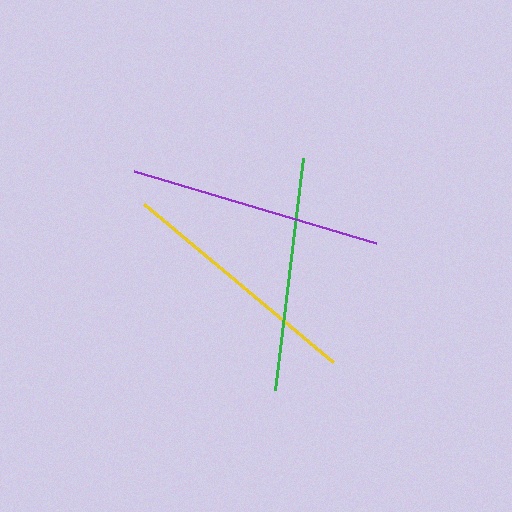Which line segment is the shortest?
The green line is the shortest at approximately 233 pixels.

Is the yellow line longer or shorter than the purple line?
The purple line is longer than the yellow line.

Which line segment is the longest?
The purple line is the longest at approximately 252 pixels.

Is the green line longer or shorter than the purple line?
The purple line is longer than the green line.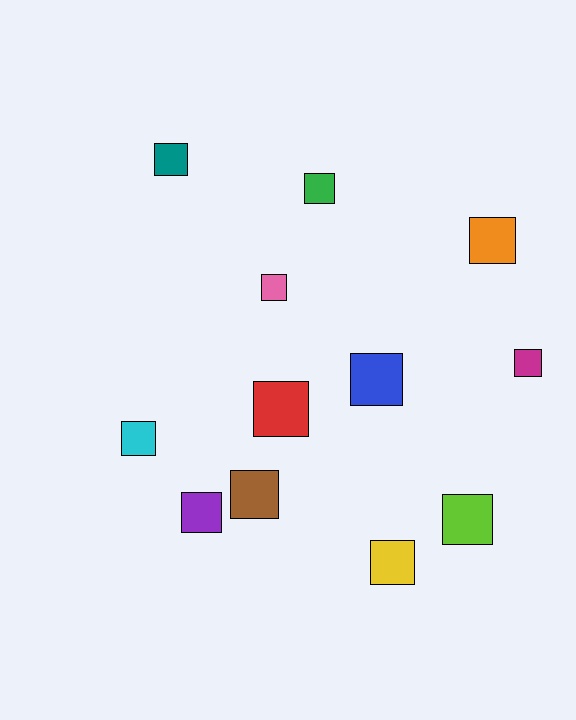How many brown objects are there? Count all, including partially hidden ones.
There is 1 brown object.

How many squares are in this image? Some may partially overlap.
There are 12 squares.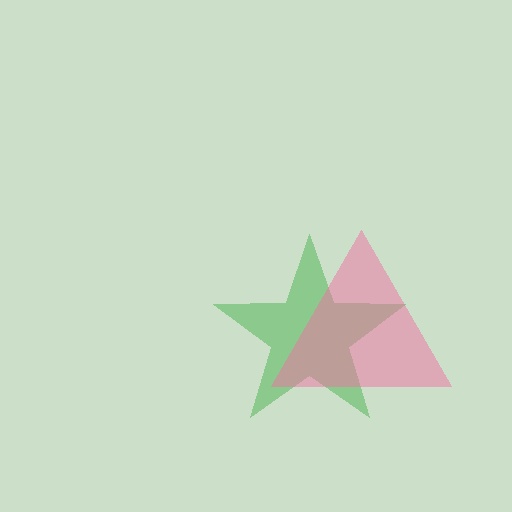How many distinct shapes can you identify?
There are 2 distinct shapes: a green star, a pink triangle.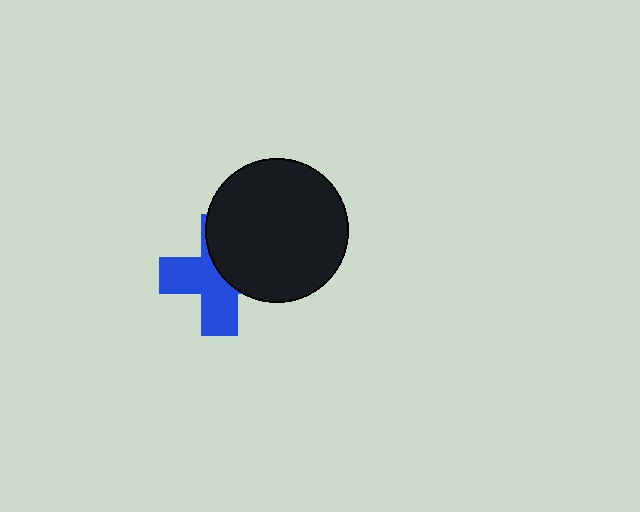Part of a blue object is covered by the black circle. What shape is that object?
It is a cross.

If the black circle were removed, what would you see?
You would see the complete blue cross.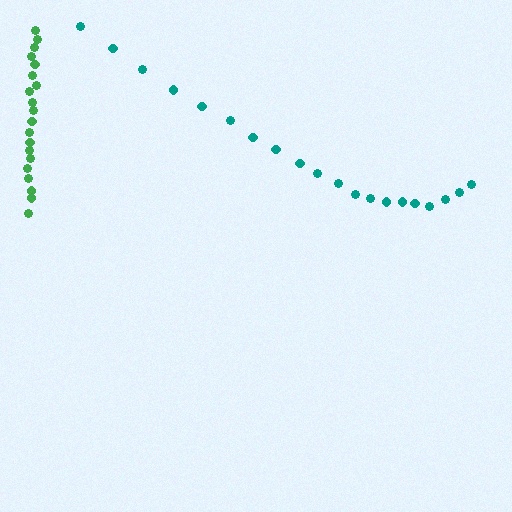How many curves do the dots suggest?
There are 2 distinct paths.